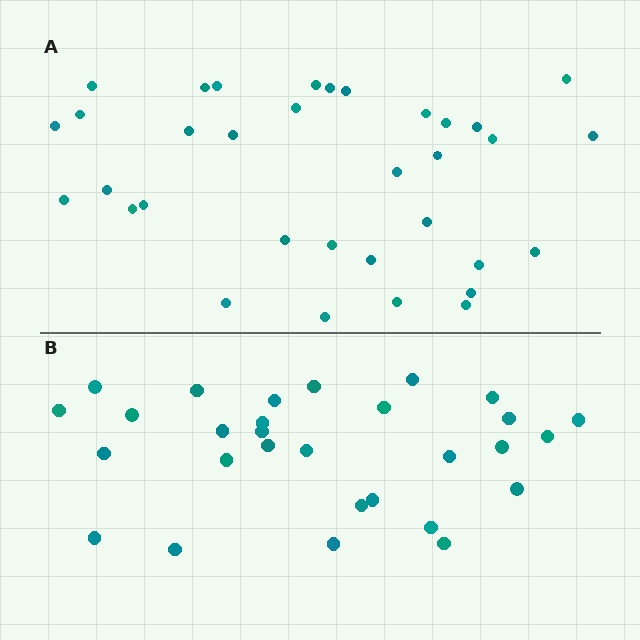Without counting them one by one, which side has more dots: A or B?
Region A (the top region) has more dots.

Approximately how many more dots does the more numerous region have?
Region A has about 5 more dots than region B.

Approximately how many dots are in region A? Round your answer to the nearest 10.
About 30 dots. (The exact count is 34, which rounds to 30.)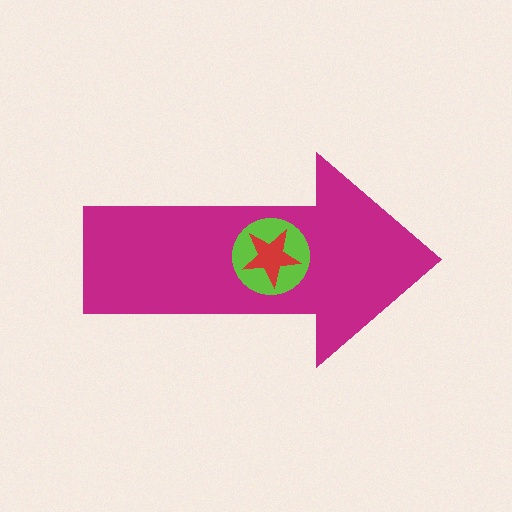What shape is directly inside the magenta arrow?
The lime circle.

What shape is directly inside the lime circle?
The red star.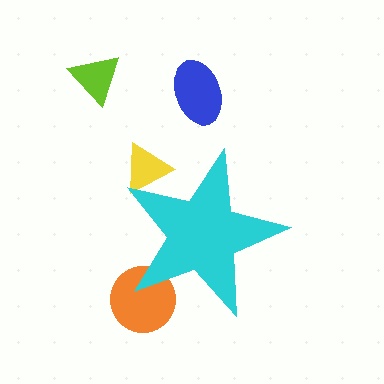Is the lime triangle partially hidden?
No, the lime triangle is fully visible.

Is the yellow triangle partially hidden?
Yes, the yellow triangle is partially hidden behind the cyan star.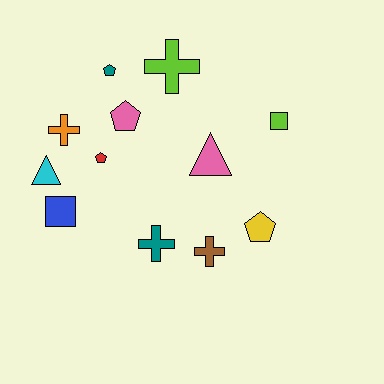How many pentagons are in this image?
There are 4 pentagons.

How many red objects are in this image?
There is 1 red object.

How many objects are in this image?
There are 12 objects.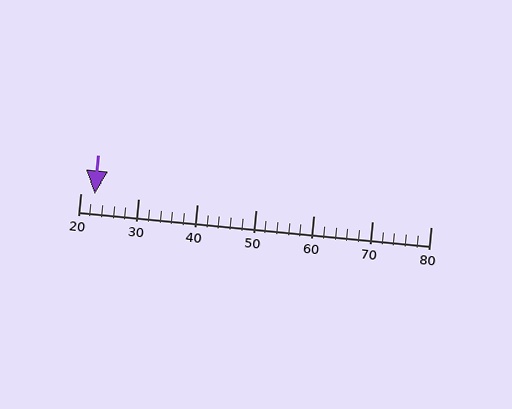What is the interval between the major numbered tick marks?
The major tick marks are spaced 10 units apart.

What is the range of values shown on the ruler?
The ruler shows values from 20 to 80.